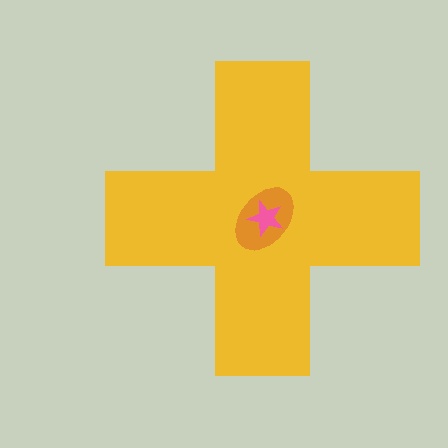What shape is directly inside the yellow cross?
The orange ellipse.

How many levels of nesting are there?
3.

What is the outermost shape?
The yellow cross.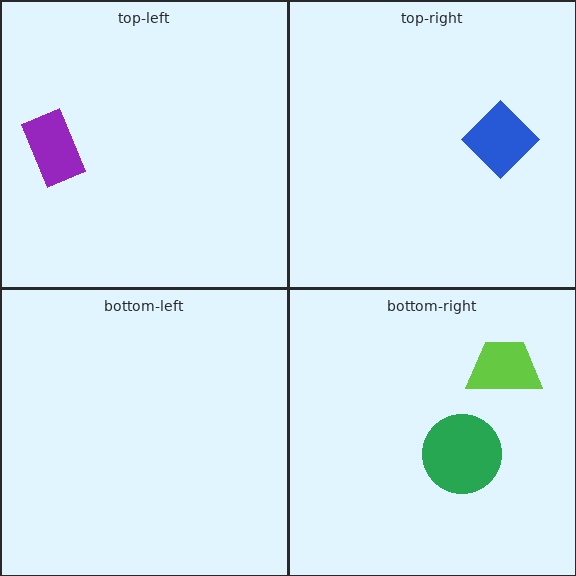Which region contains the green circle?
The bottom-right region.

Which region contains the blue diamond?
The top-right region.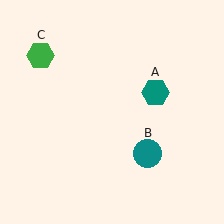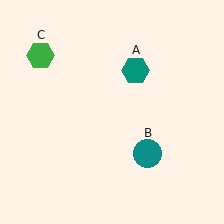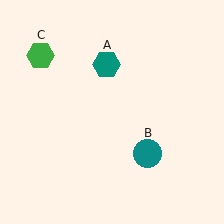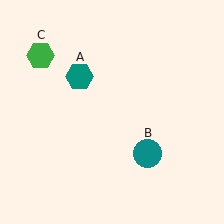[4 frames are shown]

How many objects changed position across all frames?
1 object changed position: teal hexagon (object A).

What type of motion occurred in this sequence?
The teal hexagon (object A) rotated counterclockwise around the center of the scene.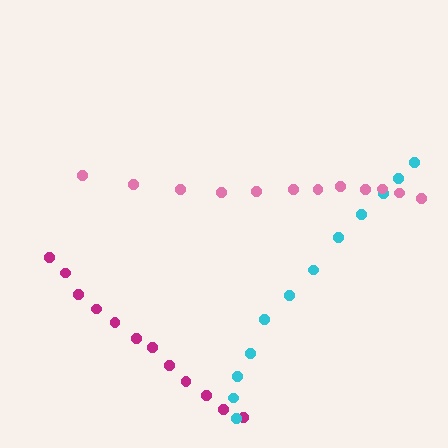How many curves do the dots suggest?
There are 3 distinct paths.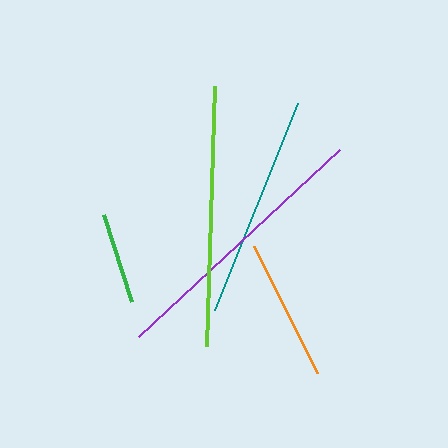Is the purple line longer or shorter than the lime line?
The purple line is longer than the lime line.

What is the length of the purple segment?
The purple segment is approximately 274 pixels long.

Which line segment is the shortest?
The green line is the shortest at approximately 92 pixels.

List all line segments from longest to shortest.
From longest to shortest: purple, lime, teal, orange, green.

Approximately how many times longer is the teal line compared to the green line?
The teal line is approximately 2.4 times the length of the green line.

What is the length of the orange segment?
The orange segment is approximately 142 pixels long.